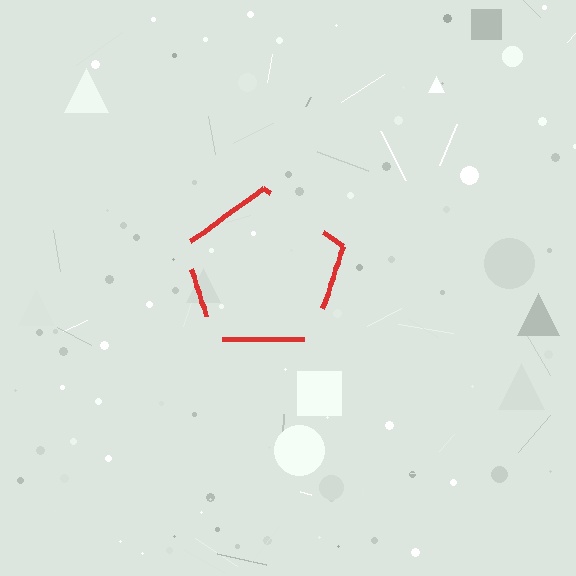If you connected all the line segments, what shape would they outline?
They would outline a pentagon.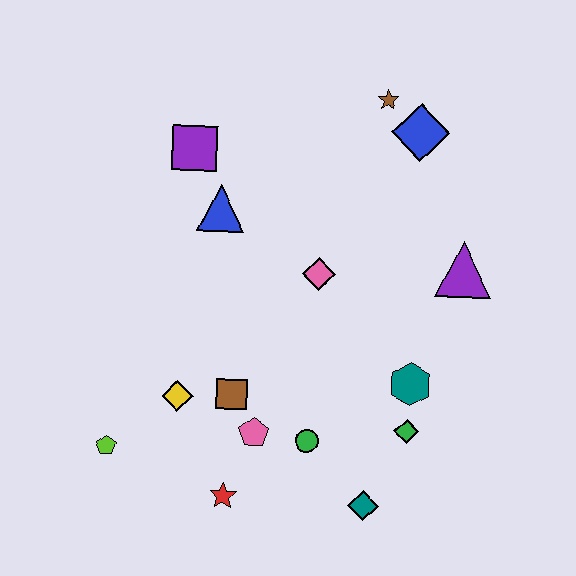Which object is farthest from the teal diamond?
The brown star is farthest from the teal diamond.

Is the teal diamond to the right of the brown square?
Yes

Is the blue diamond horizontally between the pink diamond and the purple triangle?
Yes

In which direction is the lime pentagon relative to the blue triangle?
The lime pentagon is below the blue triangle.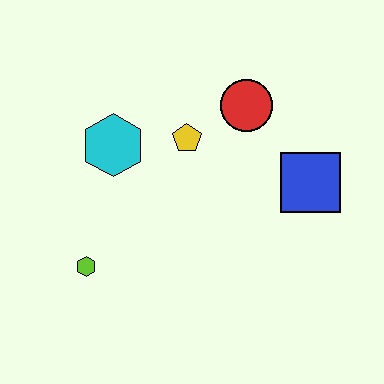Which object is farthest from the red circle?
The lime hexagon is farthest from the red circle.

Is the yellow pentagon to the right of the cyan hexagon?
Yes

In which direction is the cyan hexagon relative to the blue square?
The cyan hexagon is to the left of the blue square.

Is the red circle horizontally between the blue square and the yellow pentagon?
Yes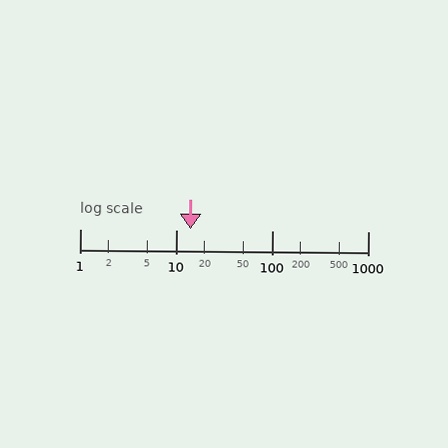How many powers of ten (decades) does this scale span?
The scale spans 3 decades, from 1 to 1000.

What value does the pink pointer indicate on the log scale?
The pointer indicates approximately 14.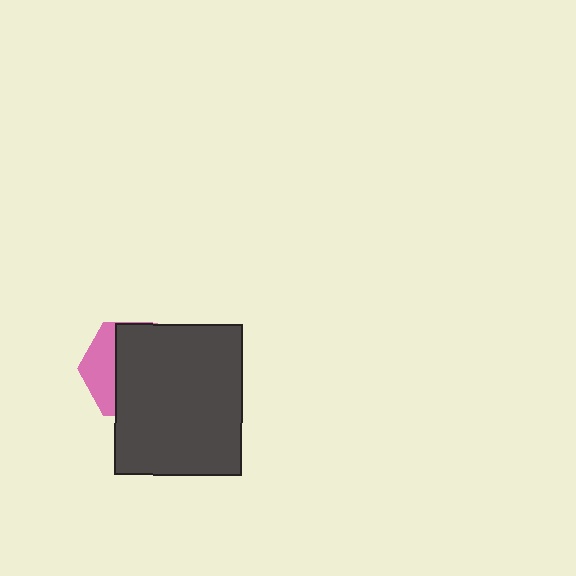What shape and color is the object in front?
The object in front is a dark gray rectangle.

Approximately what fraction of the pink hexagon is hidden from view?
Roughly 69% of the pink hexagon is hidden behind the dark gray rectangle.